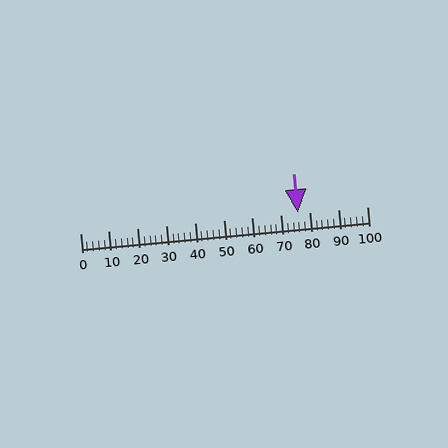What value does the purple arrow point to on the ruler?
The purple arrow points to approximately 76.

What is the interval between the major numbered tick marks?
The major tick marks are spaced 10 units apart.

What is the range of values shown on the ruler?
The ruler shows values from 0 to 100.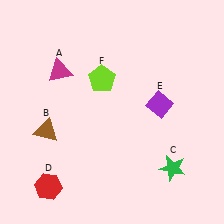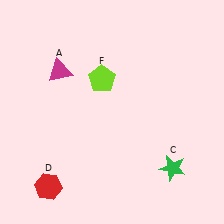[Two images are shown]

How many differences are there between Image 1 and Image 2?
There are 2 differences between the two images.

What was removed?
The purple diamond (E), the brown triangle (B) were removed in Image 2.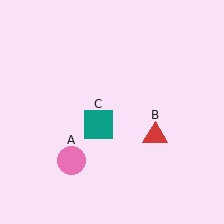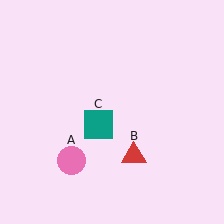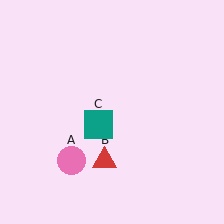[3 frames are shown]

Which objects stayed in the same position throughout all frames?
Pink circle (object A) and teal square (object C) remained stationary.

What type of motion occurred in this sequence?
The red triangle (object B) rotated clockwise around the center of the scene.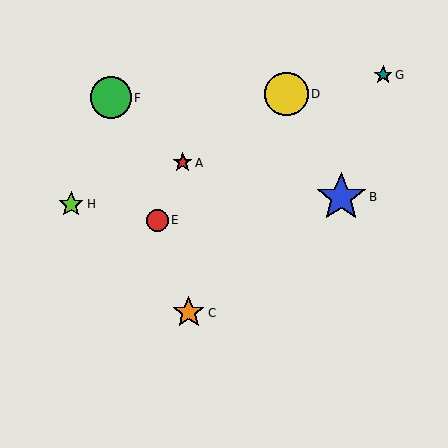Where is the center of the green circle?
The center of the green circle is at (111, 98).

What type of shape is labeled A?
Shape A is a red star.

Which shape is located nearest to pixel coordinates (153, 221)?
The red circle (labeled E) at (157, 220) is nearest to that location.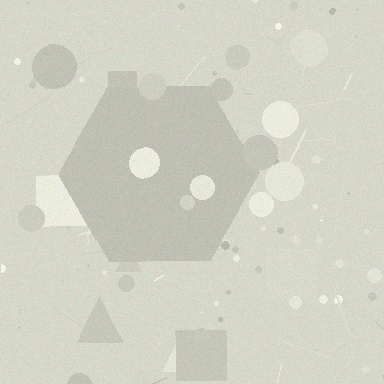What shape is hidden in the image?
A hexagon is hidden in the image.